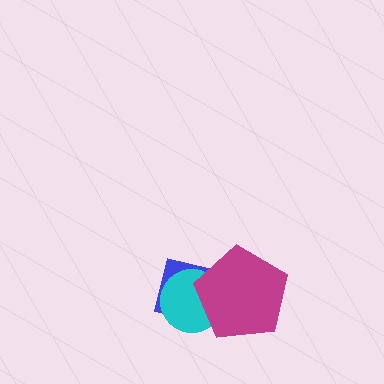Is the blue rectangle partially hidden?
Yes, it is partially covered by another shape.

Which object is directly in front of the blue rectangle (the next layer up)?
The cyan circle is directly in front of the blue rectangle.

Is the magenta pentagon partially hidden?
No, no other shape covers it.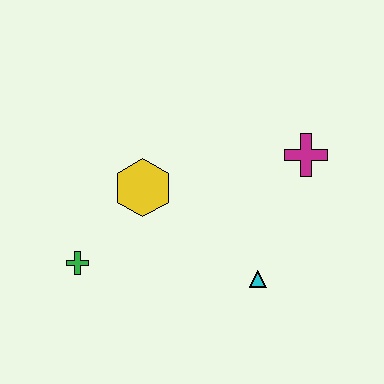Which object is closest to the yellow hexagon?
The green cross is closest to the yellow hexagon.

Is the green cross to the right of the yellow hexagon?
No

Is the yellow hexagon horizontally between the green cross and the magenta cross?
Yes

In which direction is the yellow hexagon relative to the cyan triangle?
The yellow hexagon is to the left of the cyan triangle.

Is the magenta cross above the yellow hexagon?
Yes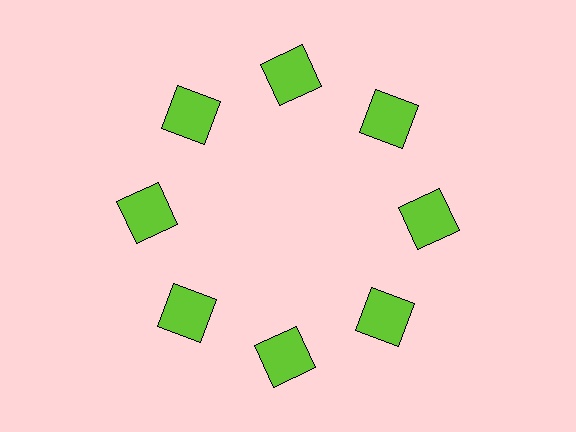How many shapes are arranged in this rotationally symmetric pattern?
There are 8 shapes, arranged in 8 groups of 1.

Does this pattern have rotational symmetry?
Yes, this pattern has 8-fold rotational symmetry. It looks the same after rotating 45 degrees around the center.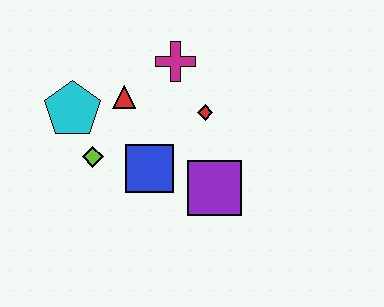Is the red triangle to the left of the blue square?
Yes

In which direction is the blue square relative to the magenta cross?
The blue square is below the magenta cross.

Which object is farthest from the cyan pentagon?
The purple square is farthest from the cyan pentagon.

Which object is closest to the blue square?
The lime diamond is closest to the blue square.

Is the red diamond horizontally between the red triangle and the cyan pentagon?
No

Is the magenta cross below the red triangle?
No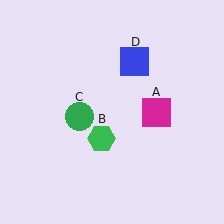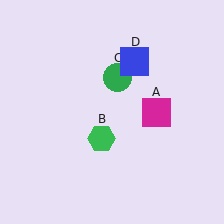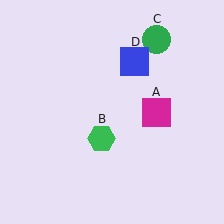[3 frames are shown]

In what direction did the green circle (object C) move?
The green circle (object C) moved up and to the right.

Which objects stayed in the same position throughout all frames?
Magenta square (object A) and green hexagon (object B) and blue square (object D) remained stationary.